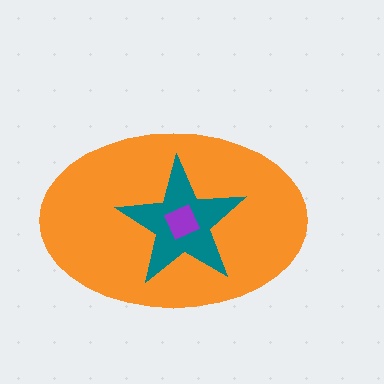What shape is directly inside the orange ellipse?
The teal star.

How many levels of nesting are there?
3.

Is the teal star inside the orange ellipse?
Yes.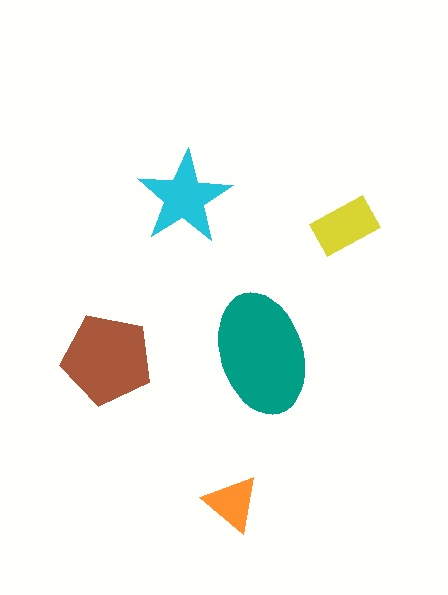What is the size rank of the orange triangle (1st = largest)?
5th.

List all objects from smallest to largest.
The orange triangle, the yellow rectangle, the cyan star, the brown pentagon, the teal ellipse.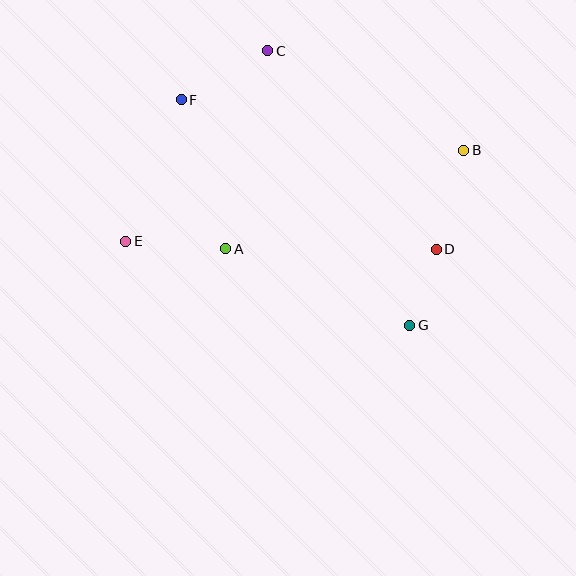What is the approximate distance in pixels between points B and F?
The distance between B and F is approximately 287 pixels.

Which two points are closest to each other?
Points D and G are closest to each other.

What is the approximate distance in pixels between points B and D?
The distance between B and D is approximately 103 pixels.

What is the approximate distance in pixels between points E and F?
The distance between E and F is approximately 152 pixels.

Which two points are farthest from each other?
Points B and E are farthest from each other.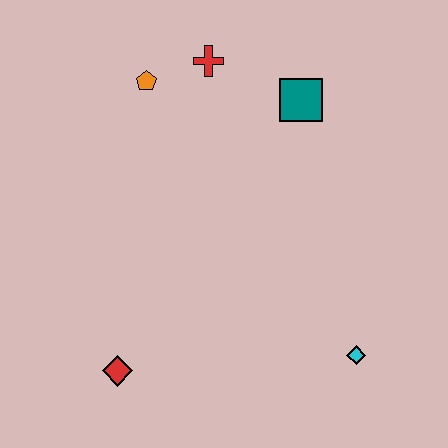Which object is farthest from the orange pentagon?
The cyan diamond is farthest from the orange pentagon.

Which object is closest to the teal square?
The red cross is closest to the teal square.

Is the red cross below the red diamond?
No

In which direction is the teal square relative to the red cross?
The teal square is to the right of the red cross.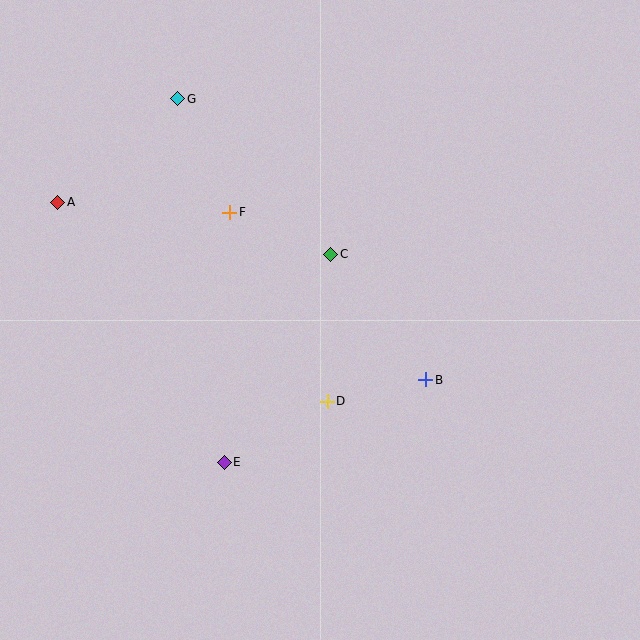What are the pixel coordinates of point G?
Point G is at (178, 99).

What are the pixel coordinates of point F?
Point F is at (230, 212).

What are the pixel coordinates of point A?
Point A is at (58, 202).